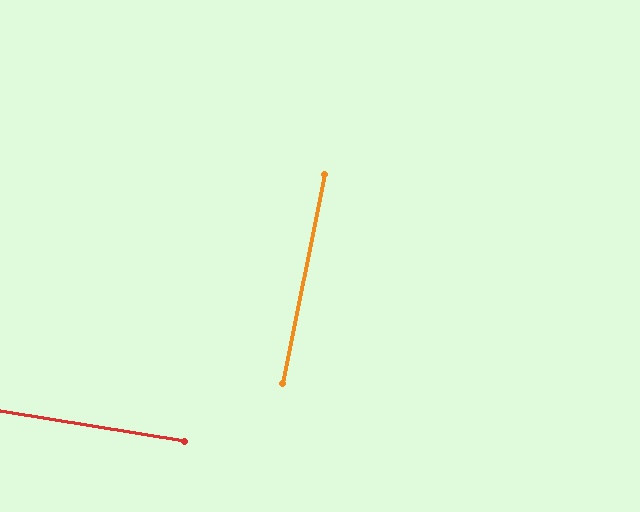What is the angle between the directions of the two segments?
Approximately 88 degrees.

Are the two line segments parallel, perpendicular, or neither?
Perpendicular — they meet at approximately 88°.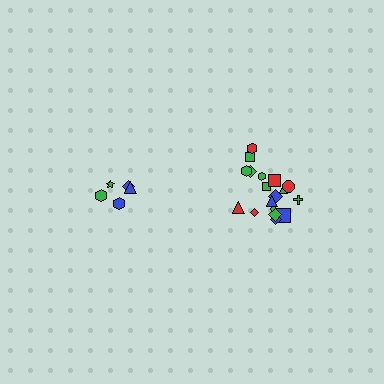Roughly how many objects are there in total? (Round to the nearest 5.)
Roughly 25 objects in total.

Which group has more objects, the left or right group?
The right group.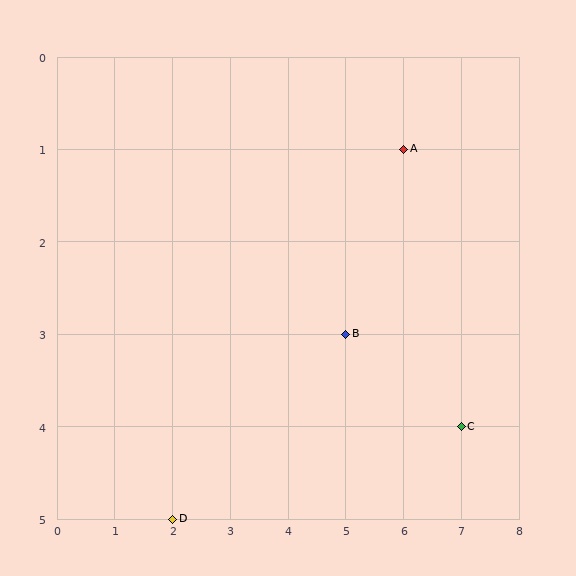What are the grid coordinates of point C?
Point C is at grid coordinates (7, 4).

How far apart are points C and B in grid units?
Points C and B are 2 columns and 1 row apart (about 2.2 grid units diagonally).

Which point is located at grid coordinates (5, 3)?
Point B is at (5, 3).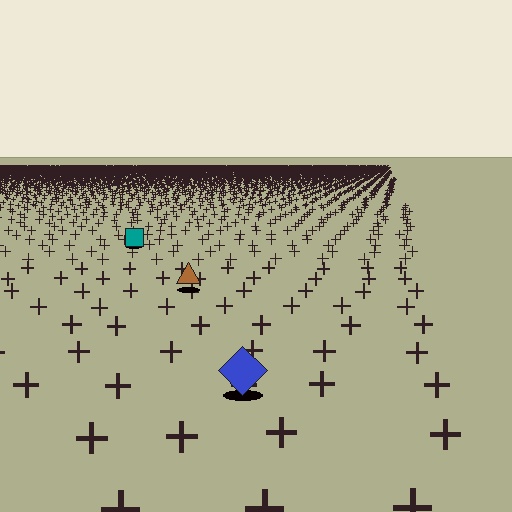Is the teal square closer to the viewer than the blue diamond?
No. The blue diamond is closer — you can tell from the texture gradient: the ground texture is coarser near it.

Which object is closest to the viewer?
The blue diamond is closest. The texture marks near it are larger and more spread out.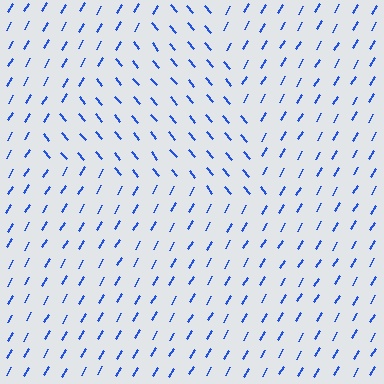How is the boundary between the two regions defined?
The boundary is defined purely by a change in line orientation (approximately 70 degrees difference). All lines are the same color and thickness.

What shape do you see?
I see a triangle.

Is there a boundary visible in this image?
Yes, there is a texture boundary formed by a change in line orientation.